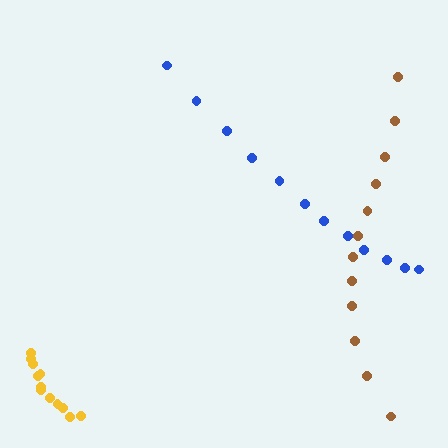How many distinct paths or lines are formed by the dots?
There are 3 distinct paths.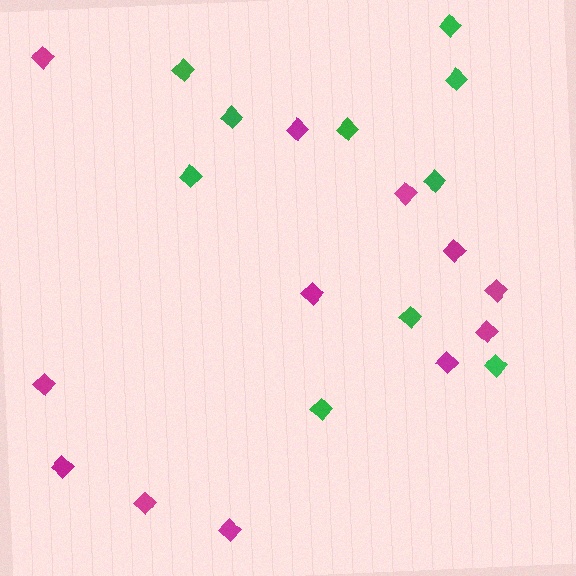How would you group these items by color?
There are 2 groups: one group of magenta diamonds (12) and one group of green diamonds (10).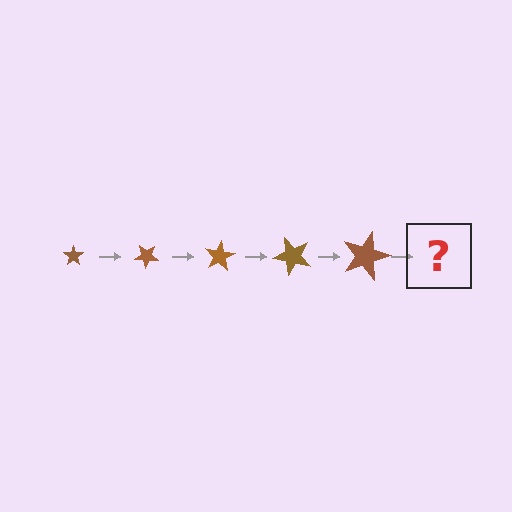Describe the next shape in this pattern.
It should be a star, larger than the previous one and rotated 200 degrees from the start.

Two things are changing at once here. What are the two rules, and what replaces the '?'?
The two rules are that the star grows larger each step and it rotates 40 degrees each step. The '?' should be a star, larger than the previous one and rotated 200 degrees from the start.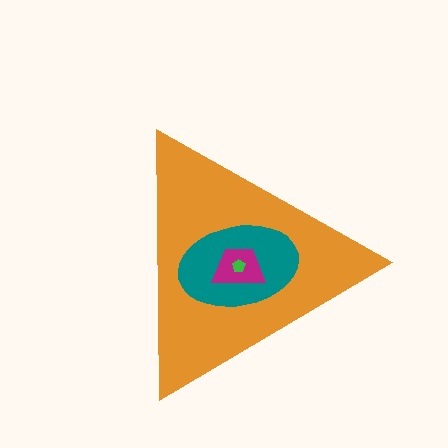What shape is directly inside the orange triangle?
The teal ellipse.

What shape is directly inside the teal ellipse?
The magenta trapezoid.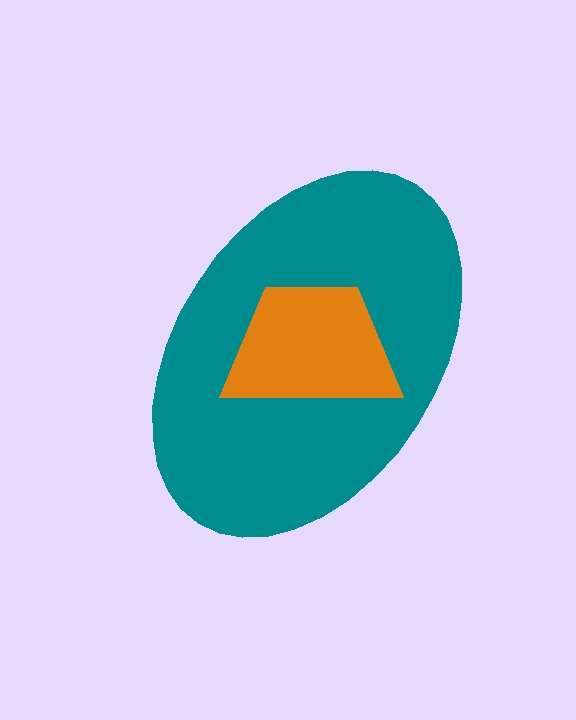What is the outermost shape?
The teal ellipse.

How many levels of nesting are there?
2.